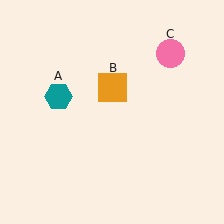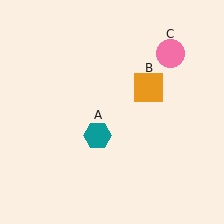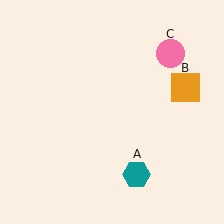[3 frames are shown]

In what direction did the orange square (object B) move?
The orange square (object B) moved right.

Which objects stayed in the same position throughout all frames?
Pink circle (object C) remained stationary.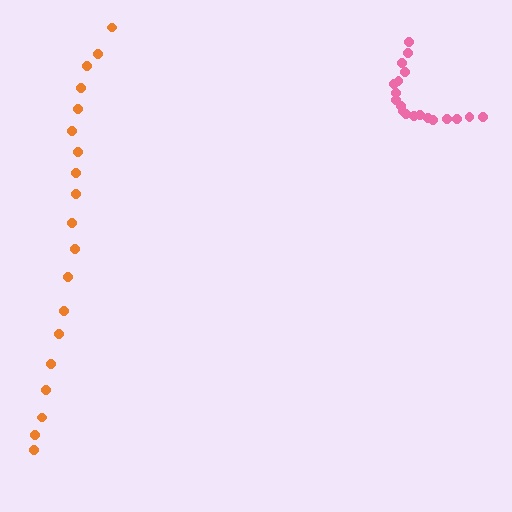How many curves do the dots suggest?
There are 2 distinct paths.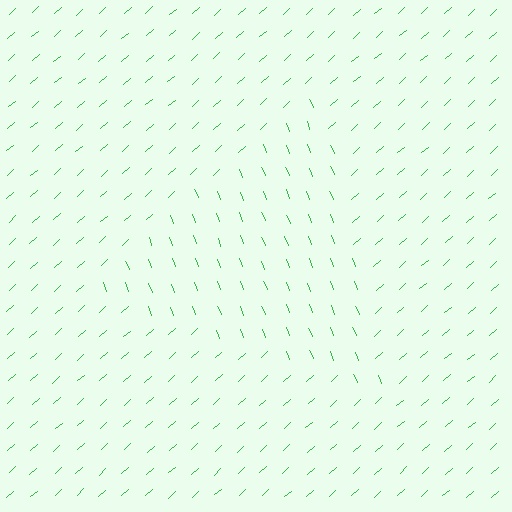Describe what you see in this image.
The image is filled with small green line segments. A triangle region in the image has lines oriented differently from the surrounding lines, creating a visible texture boundary.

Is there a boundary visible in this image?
Yes, there is a texture boundary formed by a change in line orientation.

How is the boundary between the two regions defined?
The boundary is defined purely by a change in line orientation (approximately 70 degrees difference). All lines are the same color and thickness.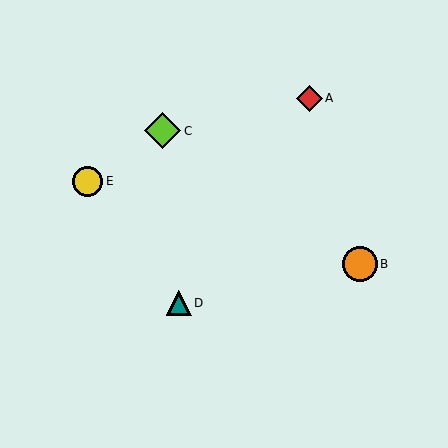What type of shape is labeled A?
Shape A is a red diamond.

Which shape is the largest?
The lime diamond (labeled C) is the largest.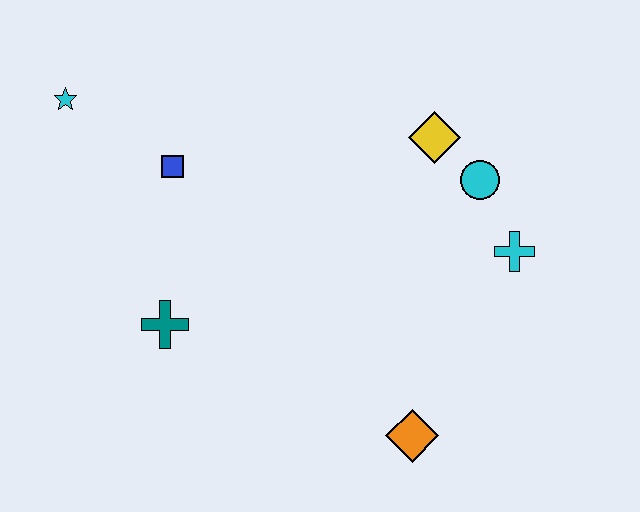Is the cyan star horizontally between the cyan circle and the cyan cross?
No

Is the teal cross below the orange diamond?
No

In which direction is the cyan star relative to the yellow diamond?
The cyan star is to the left of the yellow diamond.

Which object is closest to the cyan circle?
The yellow diamond is closest to the cyan circle.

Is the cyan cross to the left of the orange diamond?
No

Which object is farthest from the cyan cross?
The cyan star is farthest from the cyan cross.